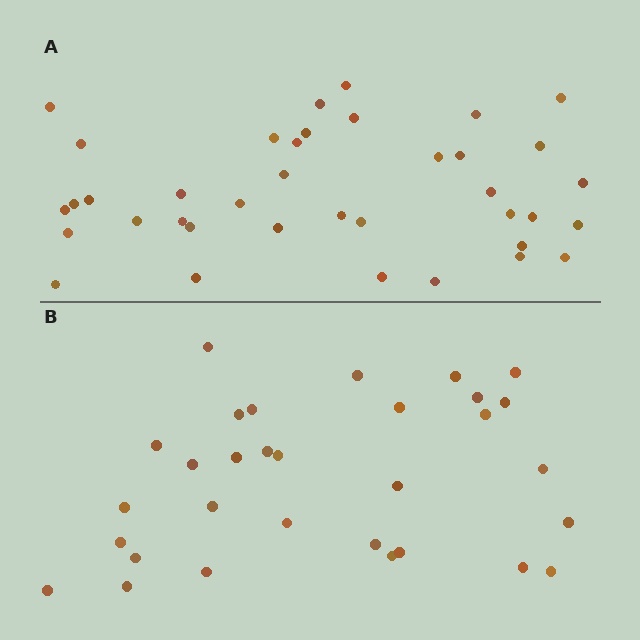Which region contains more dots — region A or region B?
Region A (the top region) has more dots.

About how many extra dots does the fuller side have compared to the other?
Region A has roughly 8 or so more dots than region B.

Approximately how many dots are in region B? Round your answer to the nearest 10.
About 30 dots. (The exact count is 31, which rounds to 30.)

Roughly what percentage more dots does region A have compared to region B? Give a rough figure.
About 25% more.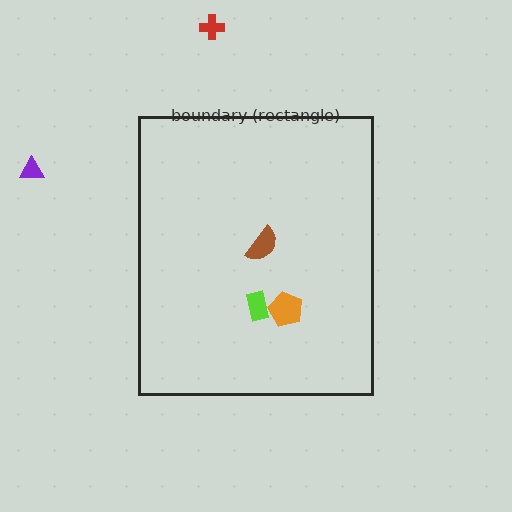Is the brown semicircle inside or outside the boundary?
Inside.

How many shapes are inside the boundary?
3 inside, 2 outside.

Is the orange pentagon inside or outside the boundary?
Inside.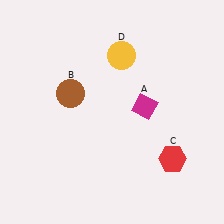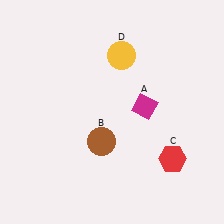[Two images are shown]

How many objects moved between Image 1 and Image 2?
1 object moved between the two images.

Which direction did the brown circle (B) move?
The brown circle (B) moved down.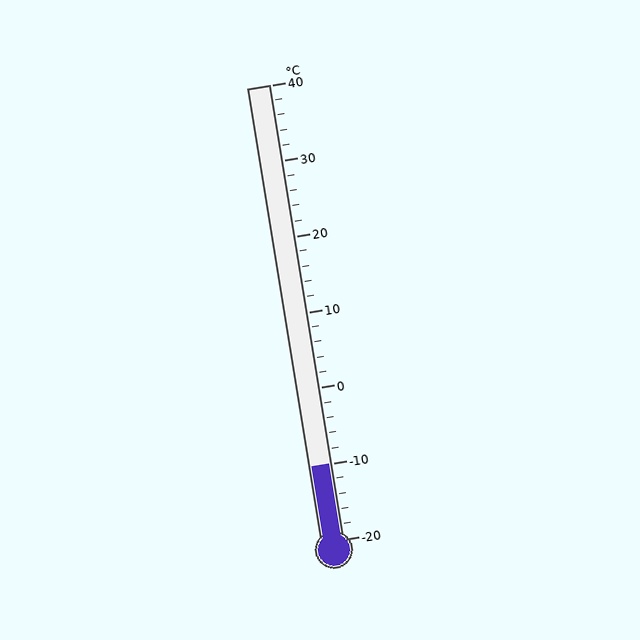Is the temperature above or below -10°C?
The temperature is at -10°C.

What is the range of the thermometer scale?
The thermometer scale ranges from -20°C to 40°C.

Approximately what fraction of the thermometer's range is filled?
The thermometer is filled to approximately 15% of its range.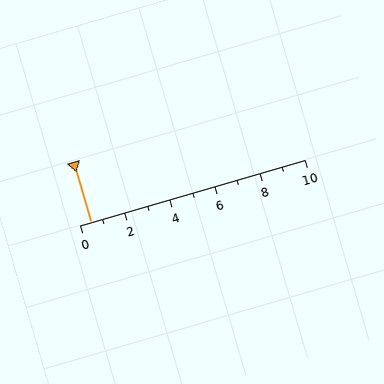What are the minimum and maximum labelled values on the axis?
The axis runs from 0 to 10.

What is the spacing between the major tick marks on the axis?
The major ticks are spaced 2 apart.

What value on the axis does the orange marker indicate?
The marker indicates approximately 0.5.